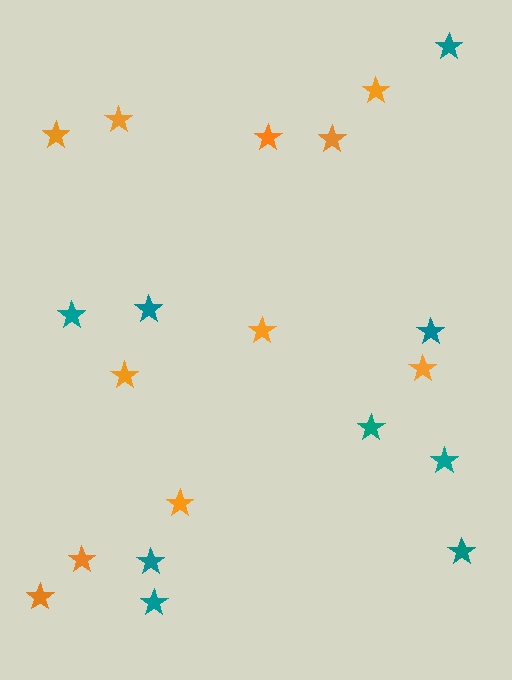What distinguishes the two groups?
There are 2 groups: one group of orange stars (11) and one group of teal stars (9).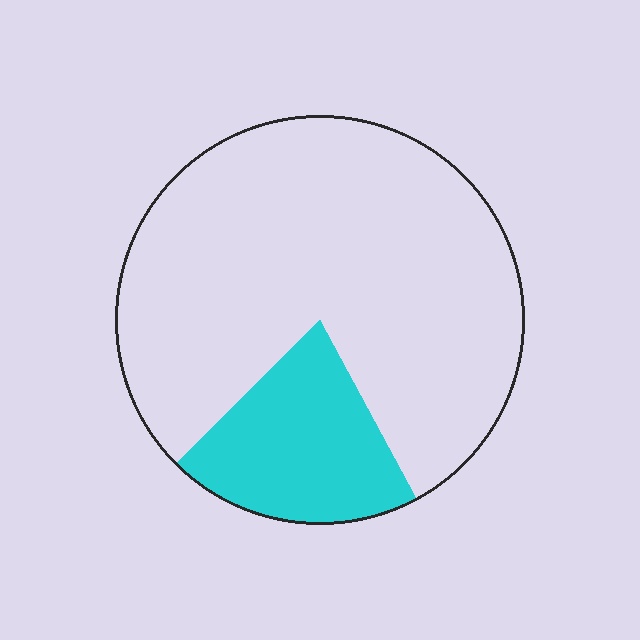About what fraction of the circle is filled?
About one fifth (1/5).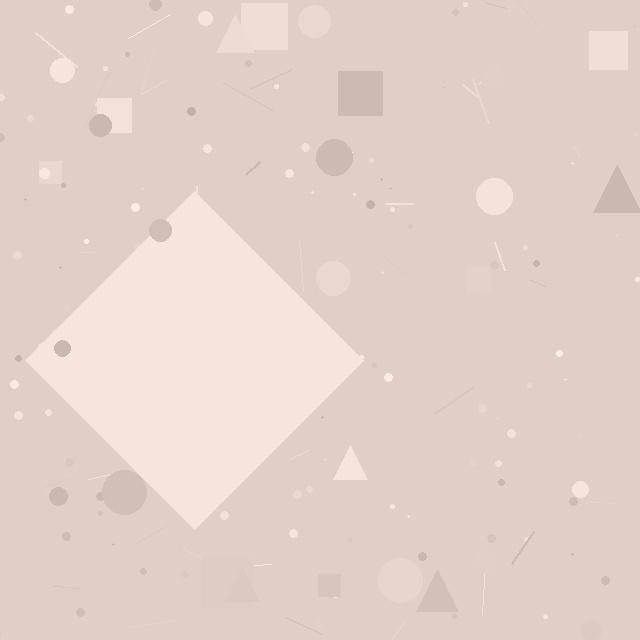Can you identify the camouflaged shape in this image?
The camouflaged shape is a diamond.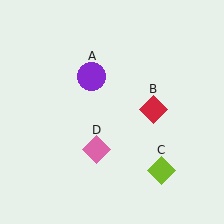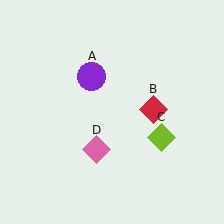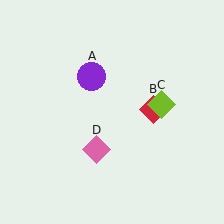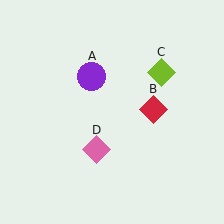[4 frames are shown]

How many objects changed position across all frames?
1 object changed position: lime diamond (object C).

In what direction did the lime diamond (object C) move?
The lime diamond (object C) moved up.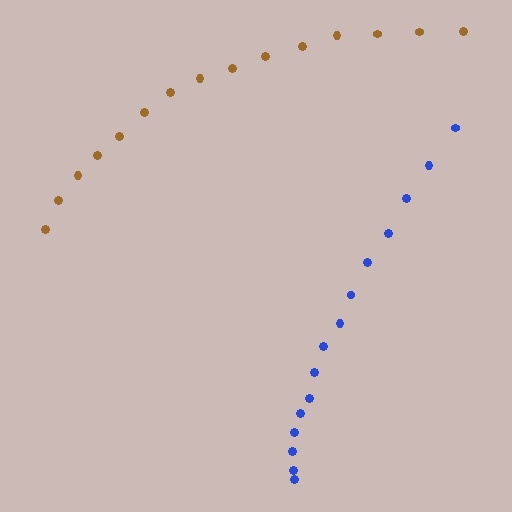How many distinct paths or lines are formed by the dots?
There are 2 distinct paths.